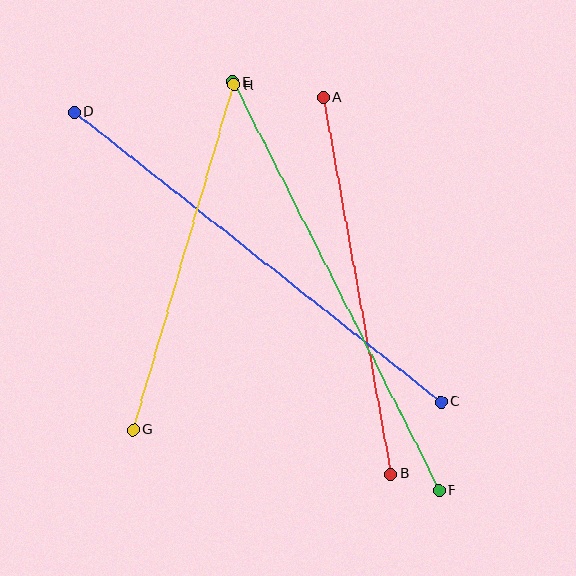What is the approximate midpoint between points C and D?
The midpoint is at approximately (258, 257) pixels.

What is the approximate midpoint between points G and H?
The midpoint is at approximately (184, 258) pixels.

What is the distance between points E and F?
The distance is approximately 458 pixels.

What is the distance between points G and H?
The distance is approximately 359 pixels.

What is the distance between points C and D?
The distance is approximately 468 pixels.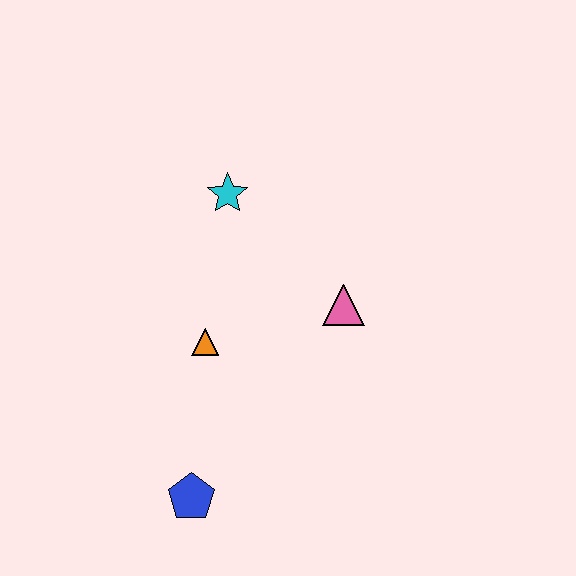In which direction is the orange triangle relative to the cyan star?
The orange triangle is below the cyan star.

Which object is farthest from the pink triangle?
The blue pentagon is farthest from the pink triangle.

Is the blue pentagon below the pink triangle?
Yes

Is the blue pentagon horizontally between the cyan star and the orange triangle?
No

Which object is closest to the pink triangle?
The orange triangle is closest to the pink triangle.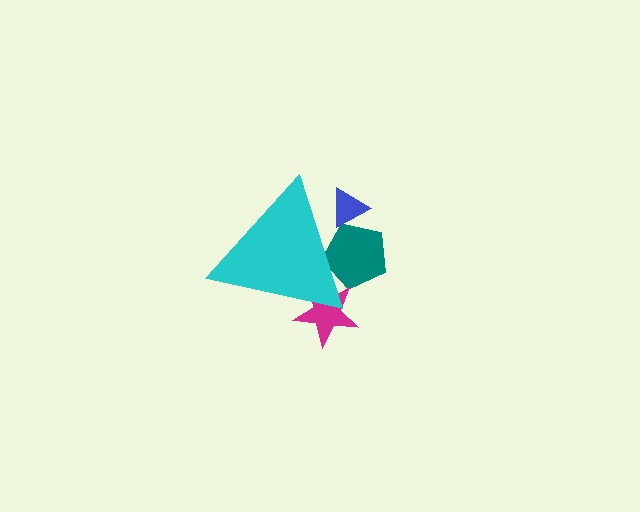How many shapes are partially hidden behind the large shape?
3 shapes are partially hidden.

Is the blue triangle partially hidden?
Yes, the blue triangle is partially hidden behind the cyan triangle.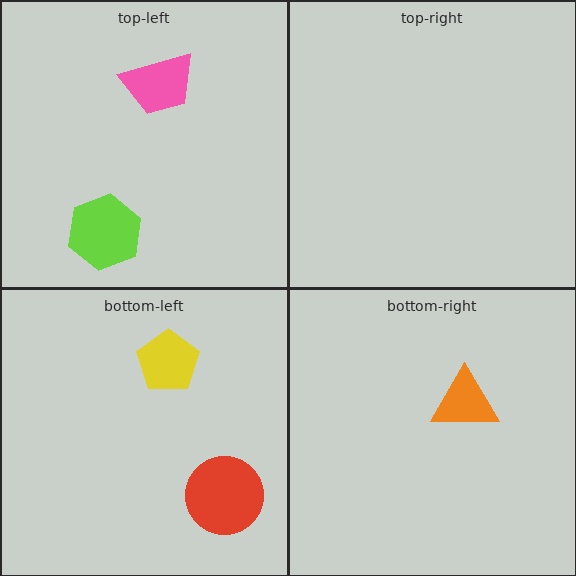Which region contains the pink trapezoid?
The top-left region.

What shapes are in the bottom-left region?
The yellow pentagon, the red circle.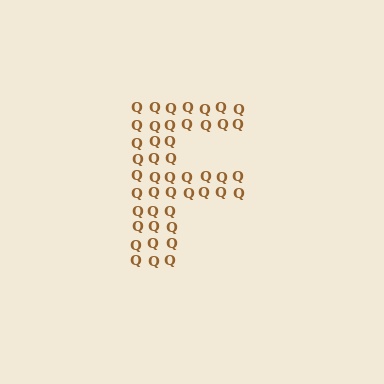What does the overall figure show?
The overall figure shows the letter F.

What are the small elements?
The small elements are letter Q's.